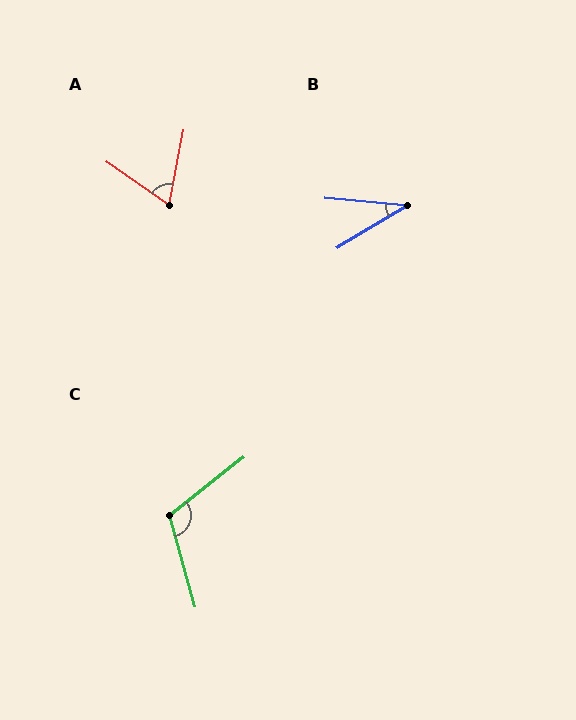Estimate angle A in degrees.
Approximately 66 degrees.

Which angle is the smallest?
B, at approximately 36 degrees.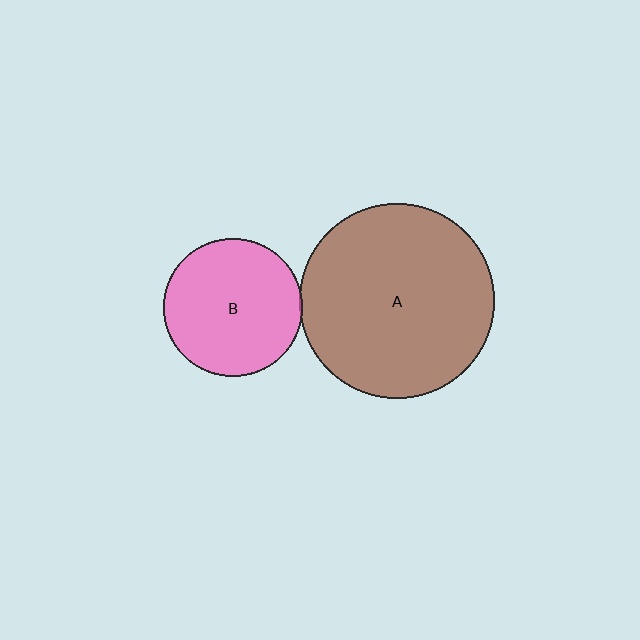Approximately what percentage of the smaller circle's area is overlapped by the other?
Approximately 5%.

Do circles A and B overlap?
Yes.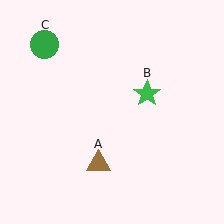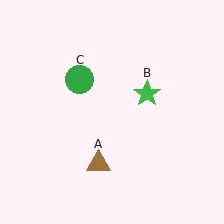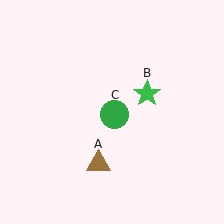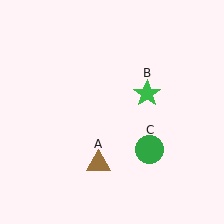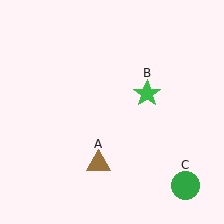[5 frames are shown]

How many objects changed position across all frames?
1 object changed position: green circle (object C).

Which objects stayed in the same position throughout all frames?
Brown triangle (object A) and green star (object B) remained stationary.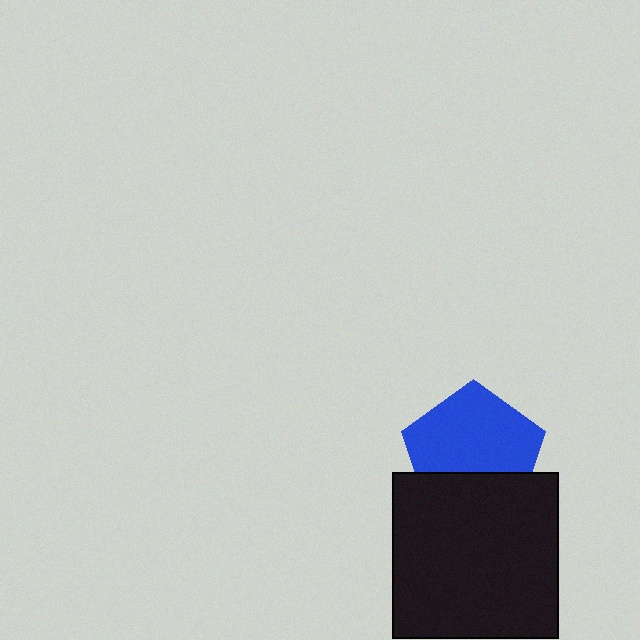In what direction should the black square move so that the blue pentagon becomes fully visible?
The black square should move down. That is the shortest direction to clear the overlap and leave the blue pentagon fully visible.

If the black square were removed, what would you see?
You would see the complete blue pentagon.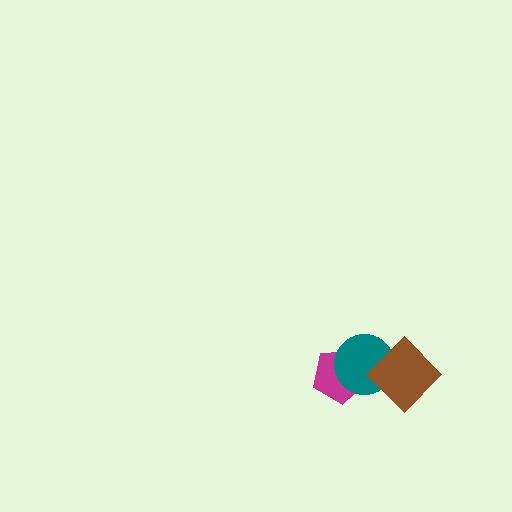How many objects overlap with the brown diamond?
1 object overlaps with the brown diamond.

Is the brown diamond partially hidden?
No, no other shape covers it.